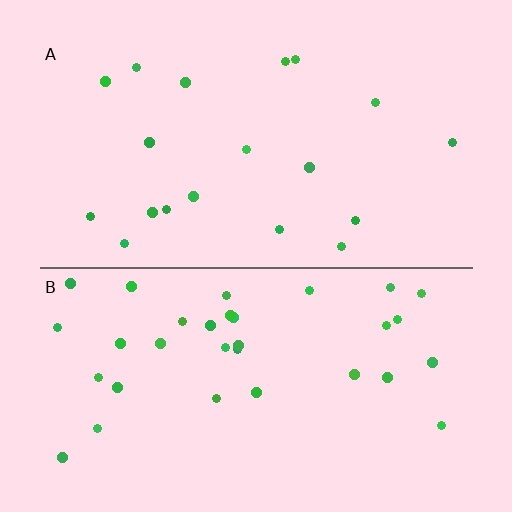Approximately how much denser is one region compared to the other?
Approximately 1.7× — region B over region A.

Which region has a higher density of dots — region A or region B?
B (the bottom).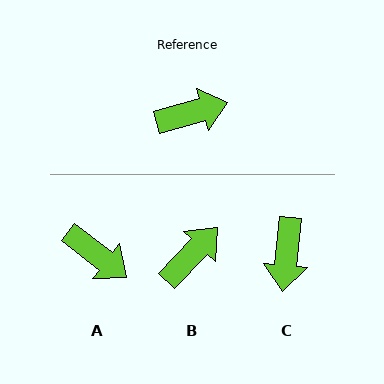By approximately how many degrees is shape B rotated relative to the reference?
Approximately 30 degrees counter-clockwise.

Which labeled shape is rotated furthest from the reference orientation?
C, about 112 degrees away.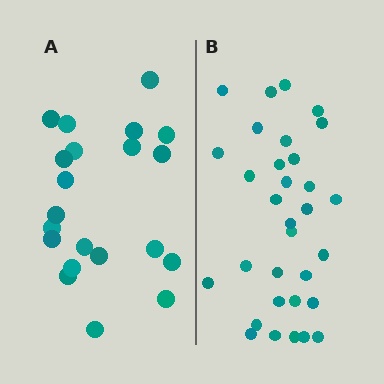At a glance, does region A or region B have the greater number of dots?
Region B (the right region) has more dots.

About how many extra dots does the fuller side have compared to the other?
Region B has roughly 12 or so more dots than region A.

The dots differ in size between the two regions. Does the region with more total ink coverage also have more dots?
No. Region A has more total ink coverage because its dots are larger, but region B actually contains more individual dots. Total area can be misleading — the number of items is what matters here.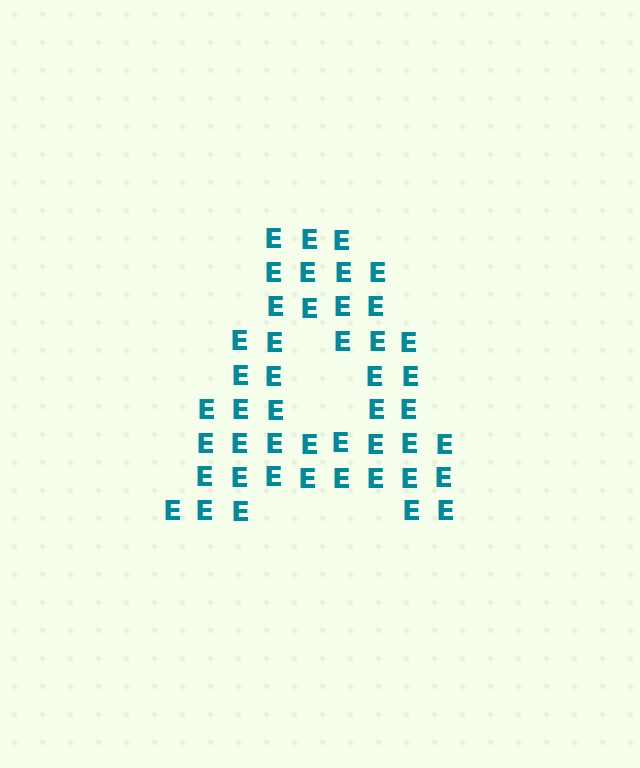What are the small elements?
The small elements are letter E's.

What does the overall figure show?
The overall figure shows the letter A.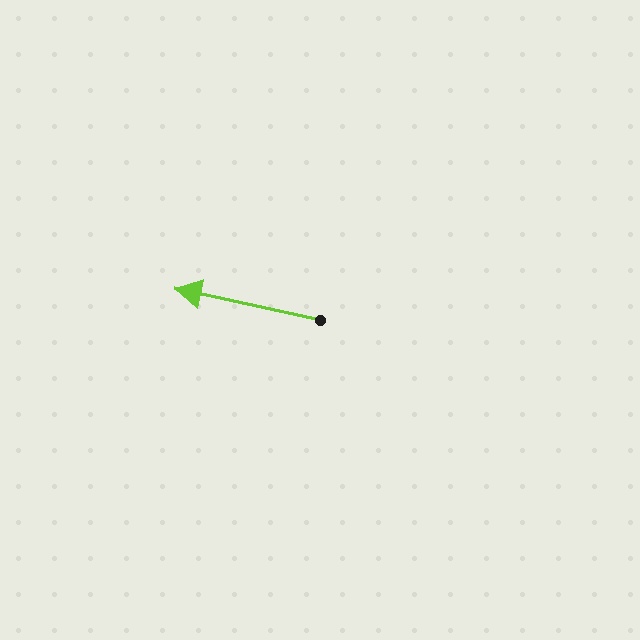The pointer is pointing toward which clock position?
Roughly 9 o'clock.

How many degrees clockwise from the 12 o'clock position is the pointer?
Approximately 282 degrees.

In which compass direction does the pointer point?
West.